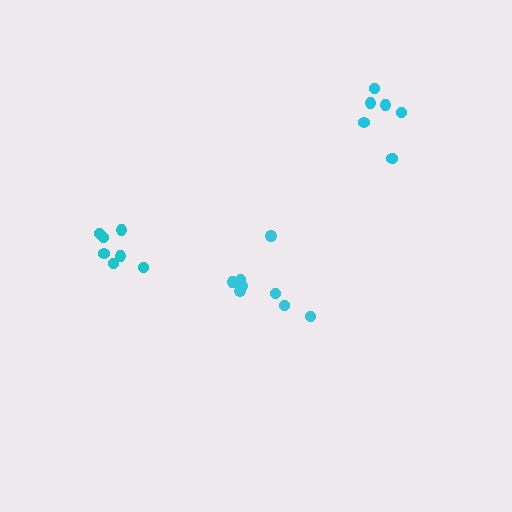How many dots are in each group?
Group 1: 7 dots, Group 2: 7 dots, Group 3: 8 dots (22 total).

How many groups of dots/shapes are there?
There are 3 groups.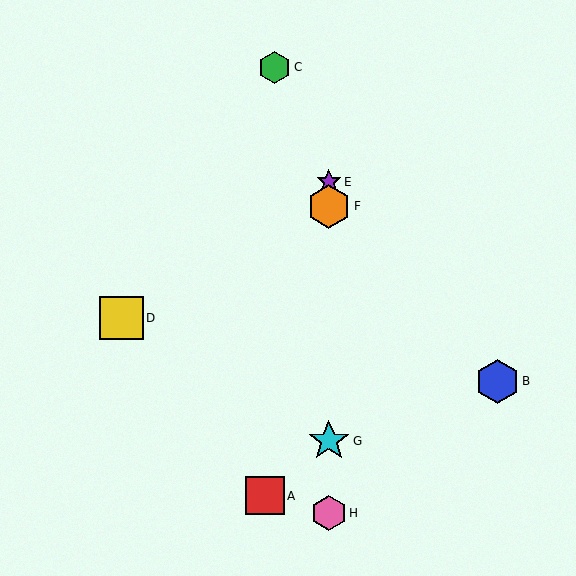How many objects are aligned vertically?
4 objects (E, F, G, H) are aligned vertically.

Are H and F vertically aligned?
Yes, both are at x≈329.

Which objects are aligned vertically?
Objects E, F, G, H are aligned vertically.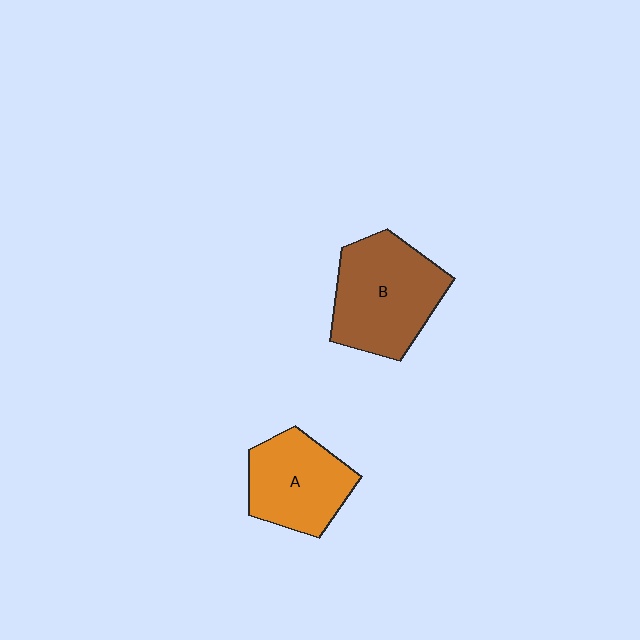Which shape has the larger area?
Shape B (brown).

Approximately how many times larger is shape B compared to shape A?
Approximately 1.3 times.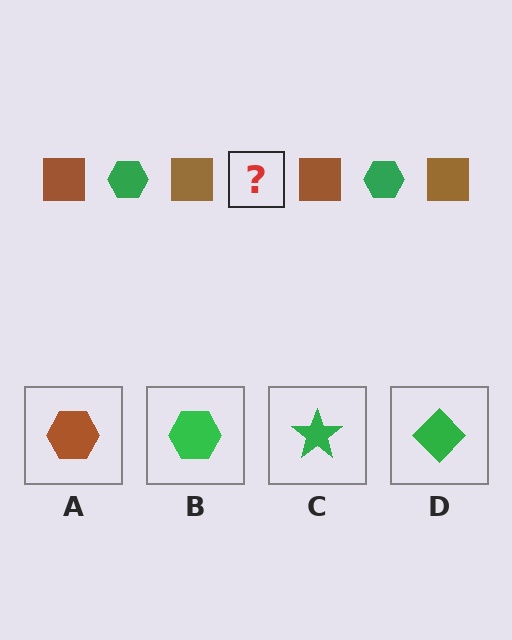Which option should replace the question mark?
Option B.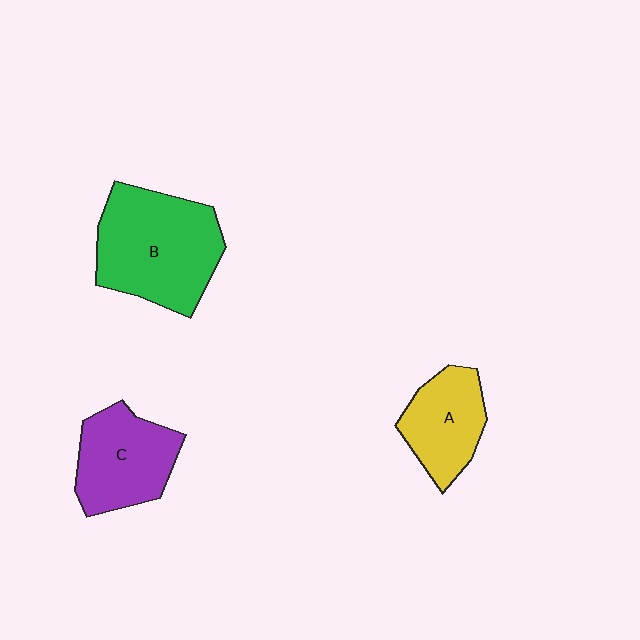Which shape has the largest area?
Shape B (green).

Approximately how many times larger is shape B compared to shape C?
Approximately 1.4 times.